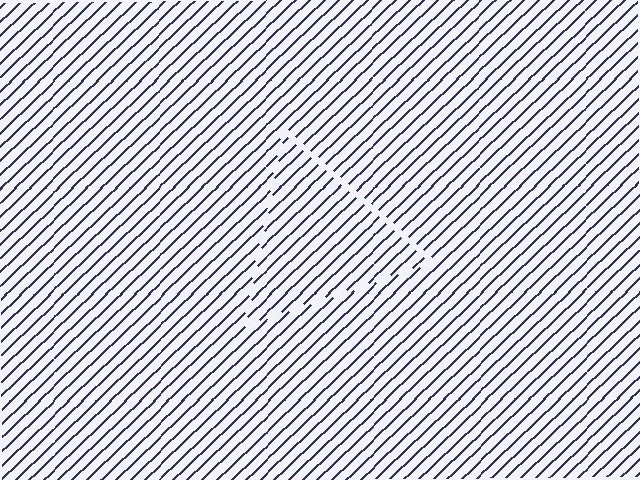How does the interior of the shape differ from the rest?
The interior of the shape contains the same grating, shifted by half a period — the contour is defined by the phase discontinuity where line-ends from the inner and outer gratings abut.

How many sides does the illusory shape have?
3 sides — the line-ends trace a triangle.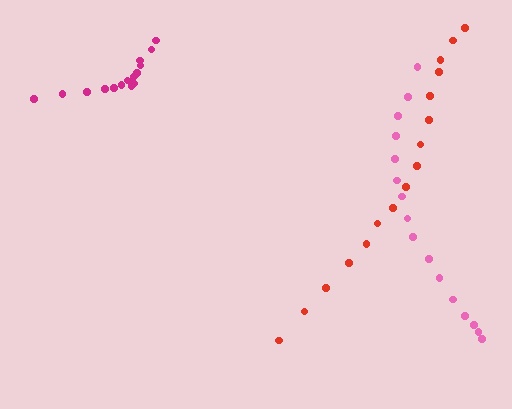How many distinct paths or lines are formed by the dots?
There are 3 distinct paths.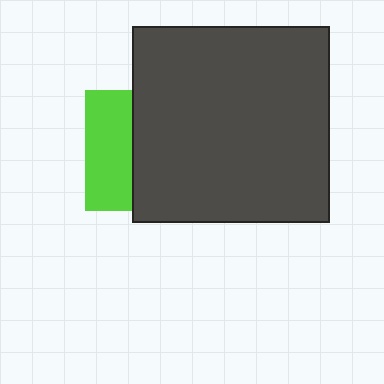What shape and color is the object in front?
The object in front is a dark gray rectangle.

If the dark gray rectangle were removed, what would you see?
You would see the complete lime square.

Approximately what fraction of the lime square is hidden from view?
Roughly 62% of the lime square is hidden behind the dark gray rectangle.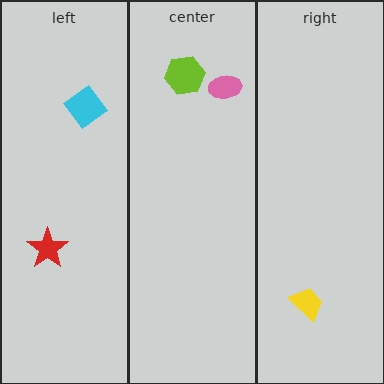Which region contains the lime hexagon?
The center region.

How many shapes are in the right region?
1.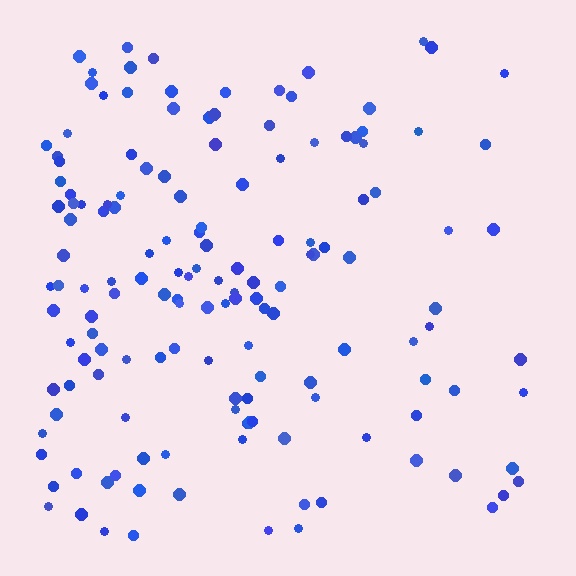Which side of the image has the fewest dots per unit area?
The right.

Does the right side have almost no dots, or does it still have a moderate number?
Still a moderate number, just noticeably fewer than the left.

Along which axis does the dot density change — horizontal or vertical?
Horizontal.